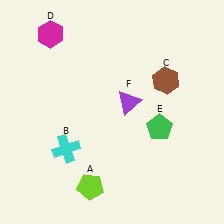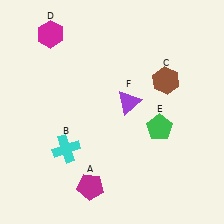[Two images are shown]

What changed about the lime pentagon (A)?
In Image 1, A is lime. In Image 2, it changed to magenta.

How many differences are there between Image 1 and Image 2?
There is 1 difference between the two images.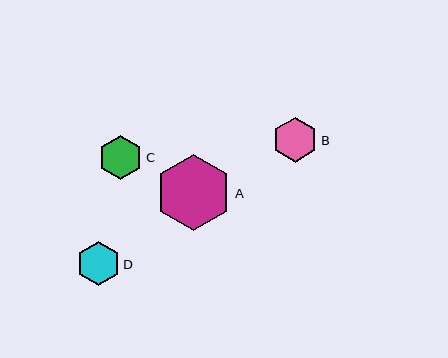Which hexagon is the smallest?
Hexagon D is the smallest with a size of approximately 43 pixels.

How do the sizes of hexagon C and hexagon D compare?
Hexagon C and hexagon D are approximately the same size.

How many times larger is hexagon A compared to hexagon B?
Hexagon A is approximately 1.7 times the size of hexagon B.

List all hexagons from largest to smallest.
From largest to smallest: A, B, C, D.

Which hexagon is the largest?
Hexagon A is the largest with a size of approximately 76 pixels.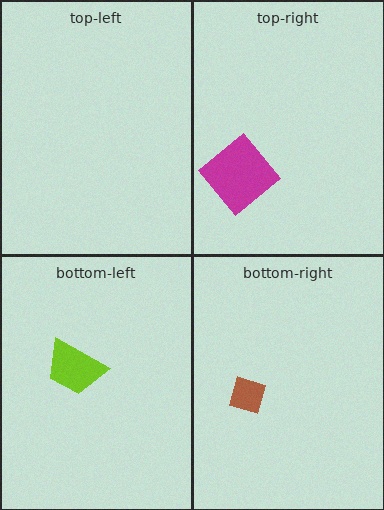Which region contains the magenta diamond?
The top-right region.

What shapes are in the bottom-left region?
The lime trapezoid.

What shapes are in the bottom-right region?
The brown diamond.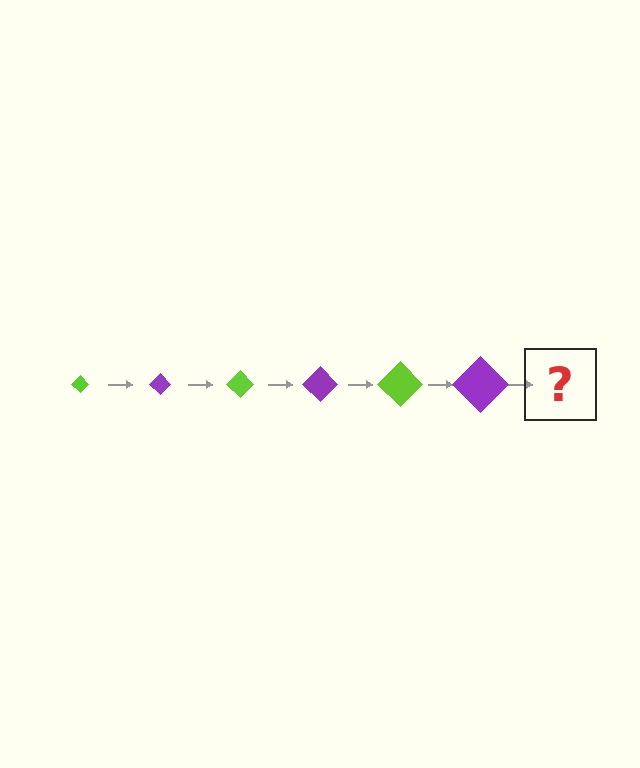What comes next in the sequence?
The next element should be a lime diamond, larger than the previous one.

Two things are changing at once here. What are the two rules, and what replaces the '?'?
The two rules are that the diamond grows larger each step and the color cycles through lime and purple. The '?' should be a lime diamond, larger than the previous one.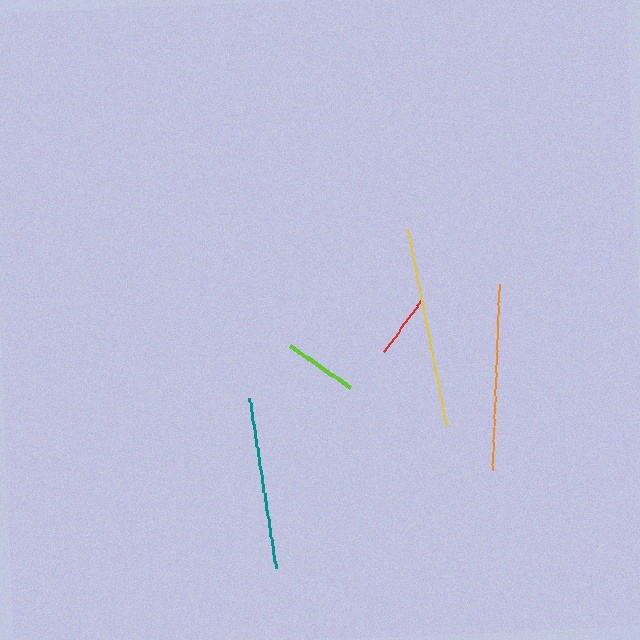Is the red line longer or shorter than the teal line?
The teal line is longer than the red line.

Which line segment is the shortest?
The red line is the shortest at approximately 64 pixels.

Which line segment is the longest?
The yellow line is the longest at approximately 201 pixels.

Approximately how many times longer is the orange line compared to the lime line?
The orange line is approximately 2.6 times the length of the lime line.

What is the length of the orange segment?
The orange segment is approximately 186 pixels long.